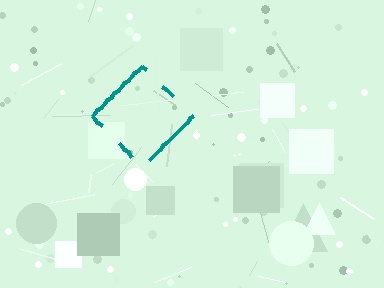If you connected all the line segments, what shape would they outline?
They would outline a diamond.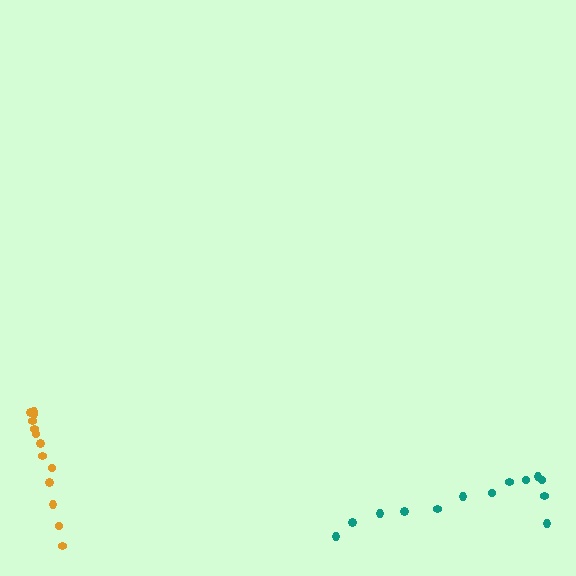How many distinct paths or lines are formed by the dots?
There are 2 distinct paths.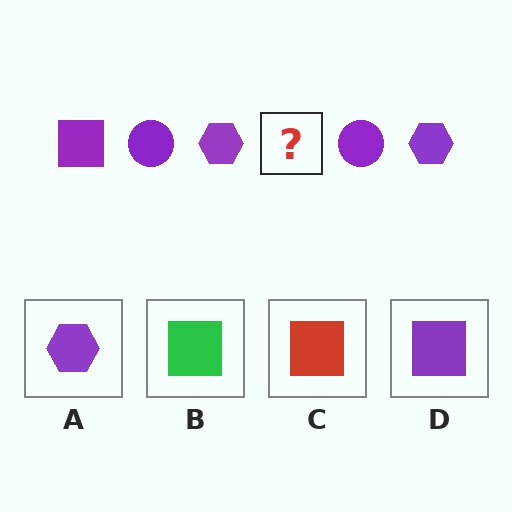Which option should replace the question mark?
Option D.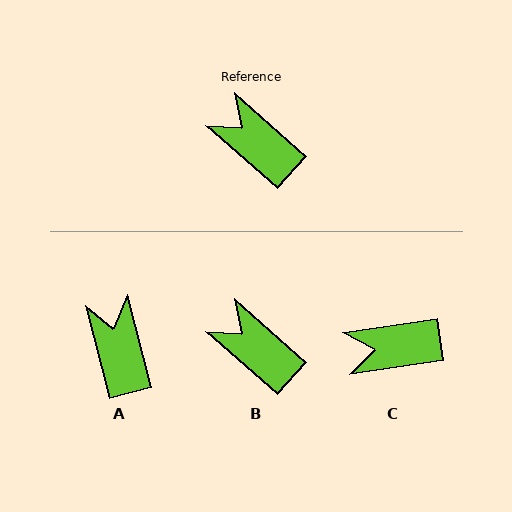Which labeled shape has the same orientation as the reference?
B.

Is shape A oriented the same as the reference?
No, it is off by about 34 degrees.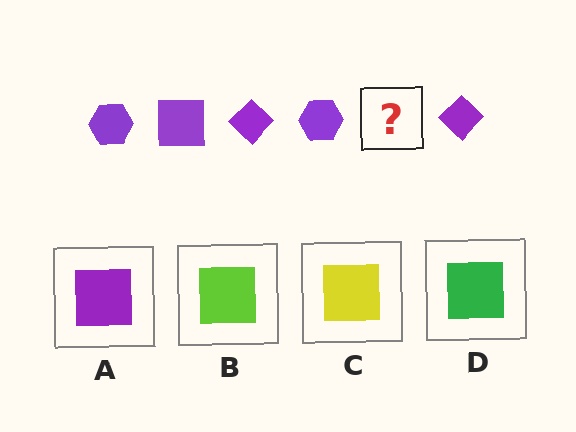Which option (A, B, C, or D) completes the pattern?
A.